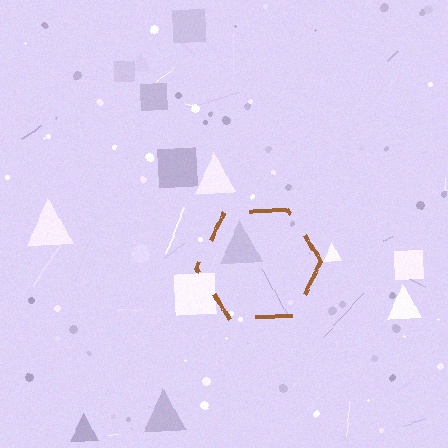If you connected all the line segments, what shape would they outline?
They would outline a hexagon.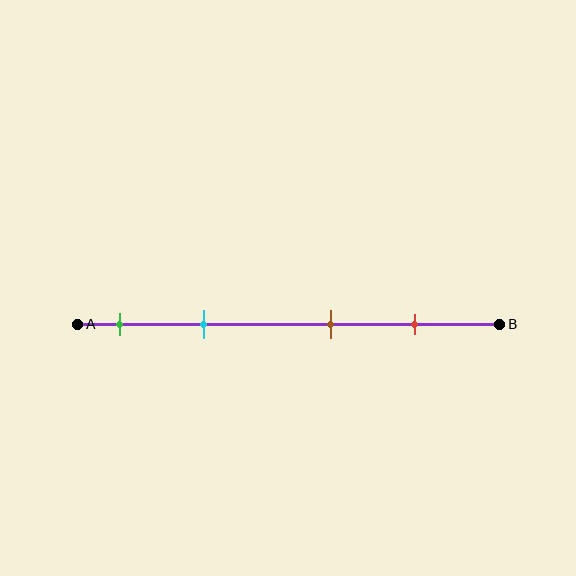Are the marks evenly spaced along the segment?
No, the marks are not evenly spaced.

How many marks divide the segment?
There are 4 marks dividing the segment.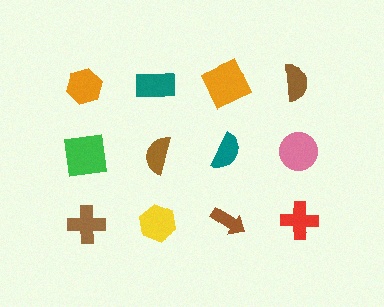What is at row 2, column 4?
A pink circle.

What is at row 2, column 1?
A green square.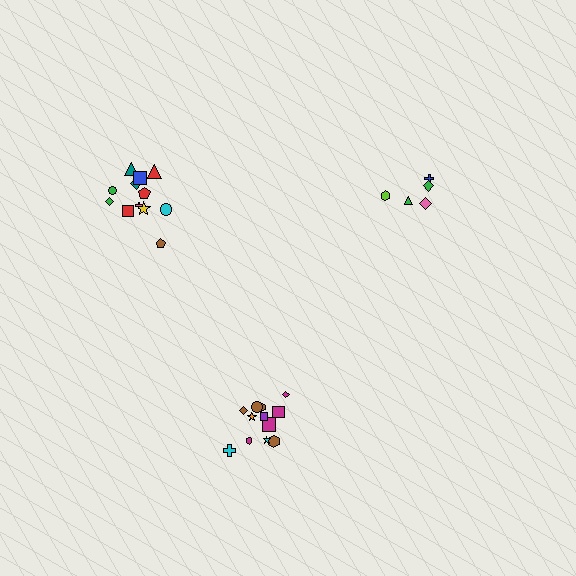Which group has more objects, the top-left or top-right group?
The top-left group.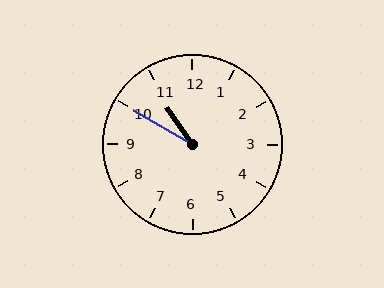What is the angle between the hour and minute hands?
Approximately 25 degrees.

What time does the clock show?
10:50.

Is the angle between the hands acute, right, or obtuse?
It is acute.